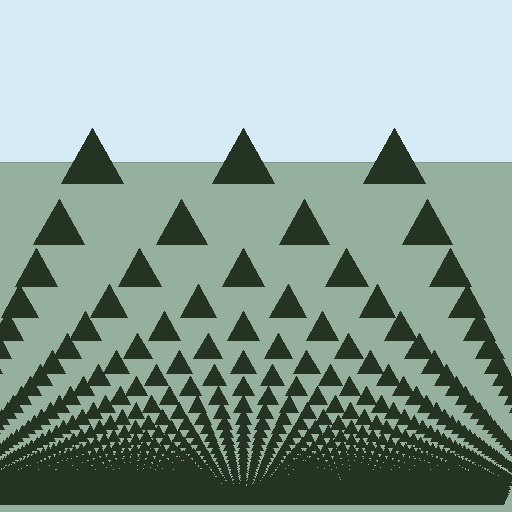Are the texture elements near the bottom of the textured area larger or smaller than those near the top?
Smaller. The gradient is inverted — elements near the bottom are smaller and denser.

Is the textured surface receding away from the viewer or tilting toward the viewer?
The surface appears to tilt toward the viewer. Texture elements get larger and sparser toward the top.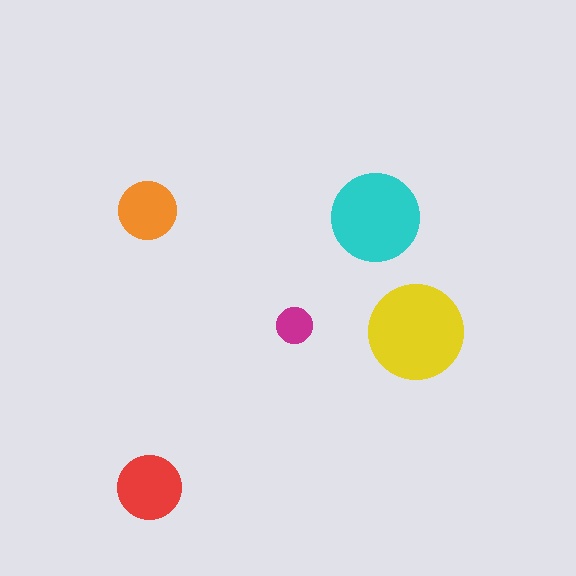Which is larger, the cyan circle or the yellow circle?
The yellow one.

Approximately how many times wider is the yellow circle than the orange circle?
About 1.5 times wider.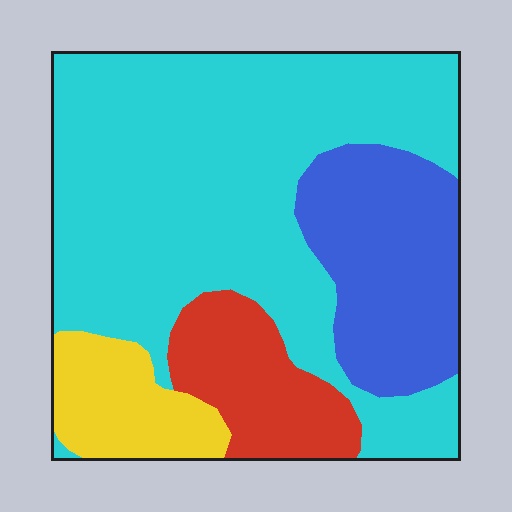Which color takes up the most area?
Cyan, at roughly 60%.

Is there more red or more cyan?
Cyan.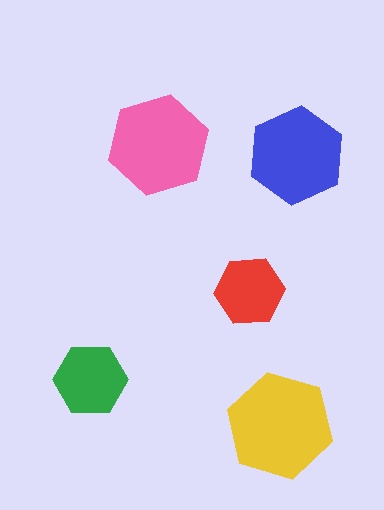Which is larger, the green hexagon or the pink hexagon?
The pink one.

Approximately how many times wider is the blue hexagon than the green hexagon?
About 1.5 times wider.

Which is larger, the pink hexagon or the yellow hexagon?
The yellow one.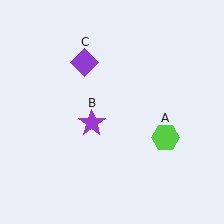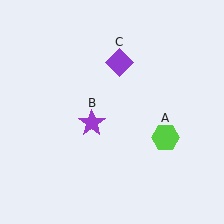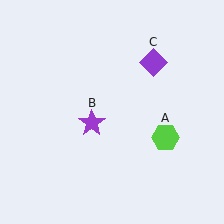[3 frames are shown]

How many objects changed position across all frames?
1 object changed position: purple diamond (object C).